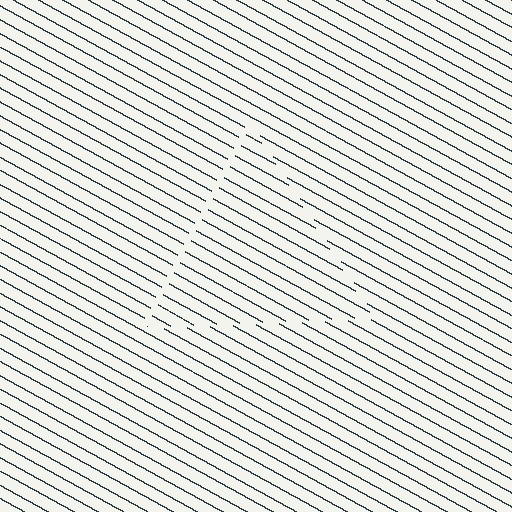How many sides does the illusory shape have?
3 sides — the line-ends trace a triangle.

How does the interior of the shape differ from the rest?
The interior of the shape contains the same grating, shifted by half a period — the contour is defined by the phase discontinuity where line-ends from the inner and outer gratings abut.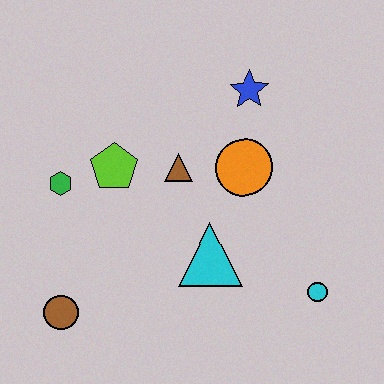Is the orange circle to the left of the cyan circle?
Yes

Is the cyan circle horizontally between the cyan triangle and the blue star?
No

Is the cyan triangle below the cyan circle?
No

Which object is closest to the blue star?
The orange circle is closest to the blue star.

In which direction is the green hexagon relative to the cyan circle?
The green hexagon is to the left of the cyan circle.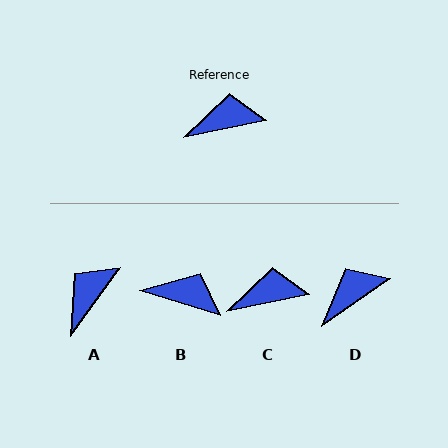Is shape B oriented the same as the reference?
No, it is off by about 28 degrees.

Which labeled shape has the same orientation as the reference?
C.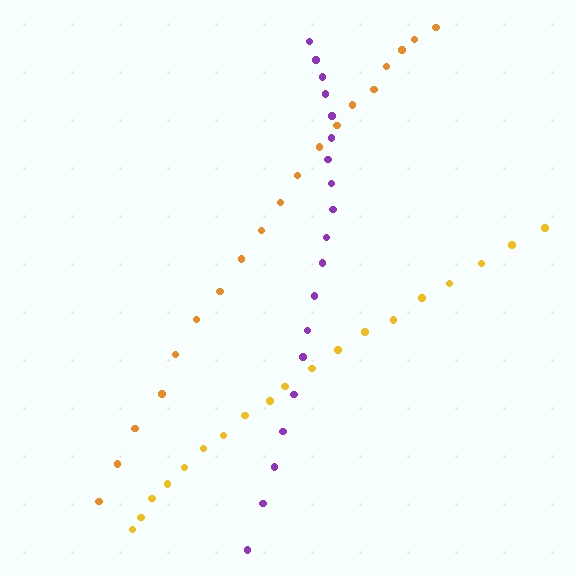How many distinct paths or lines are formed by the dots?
There are 3 distinct paths.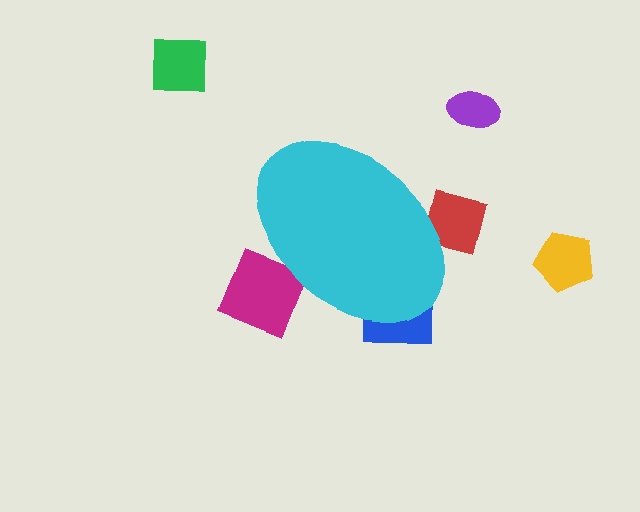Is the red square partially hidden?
Yes, the red square is partially hidden behind the cyan ellipse.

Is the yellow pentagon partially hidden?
No, the yellow pentagon is fully visible.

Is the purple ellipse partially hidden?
No, the purple ellipse is fully visible.